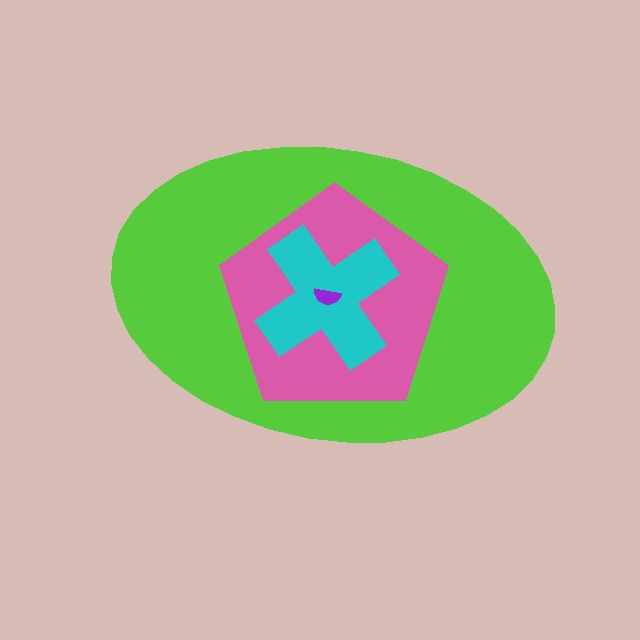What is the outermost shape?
The lime ellipse.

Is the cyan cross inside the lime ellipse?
Yes.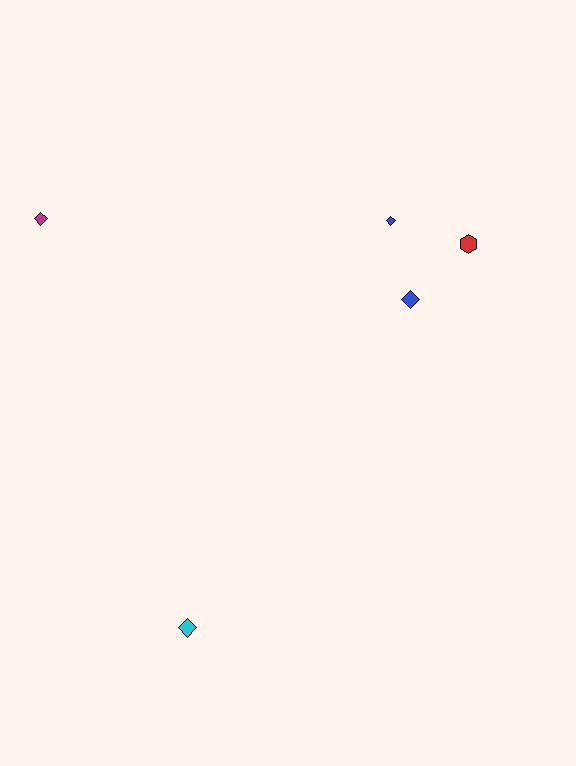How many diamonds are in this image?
There are 4 diamonds.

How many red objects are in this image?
There is 1 red object.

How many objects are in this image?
There are 5 objects.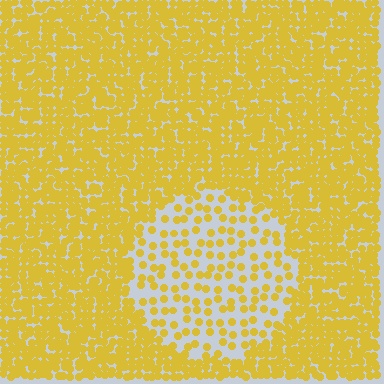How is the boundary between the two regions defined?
The boundary is defined by a change in element density (approximately 2.8x ratio). All elements are the same color, size, and shape.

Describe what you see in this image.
The image contains small yellow elements arranged at two different densities. A circle-shaped region is visible where the elements are less densely packed than the surrounding area.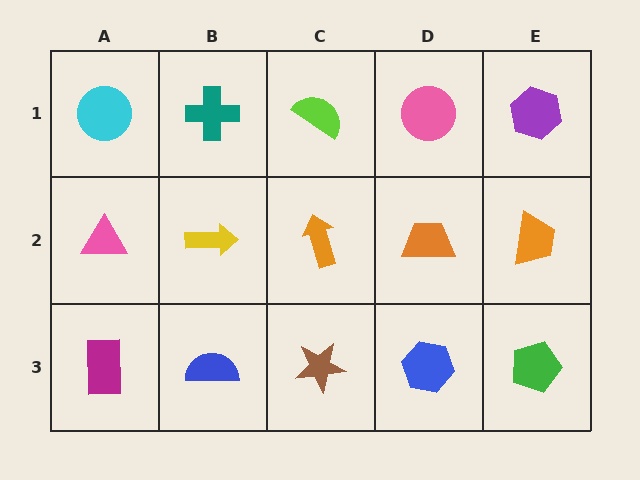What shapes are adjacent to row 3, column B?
A yellow arrow (row 2, column B), a magenta rectangle (row 3, column A), a brown star (row 3, column C).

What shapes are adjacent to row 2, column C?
A lime semicircle (row 1, column C), a brown star (row 3, column C), a yellow arrow (row 2, column B), an orange trapezoid (row 2, column D).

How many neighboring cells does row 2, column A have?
3.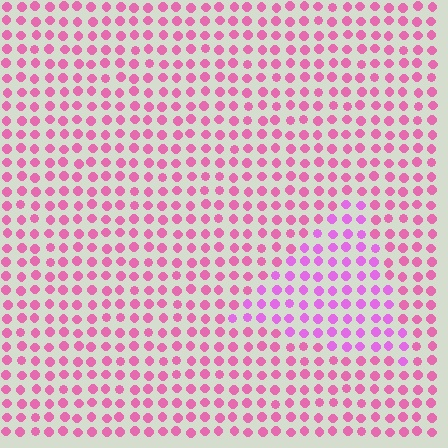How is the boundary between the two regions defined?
The boundary is defined purely by a slight shift in hue (about 28 degrees). Spacing, size, and orientation are identical on both sides.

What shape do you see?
I see a triangle.